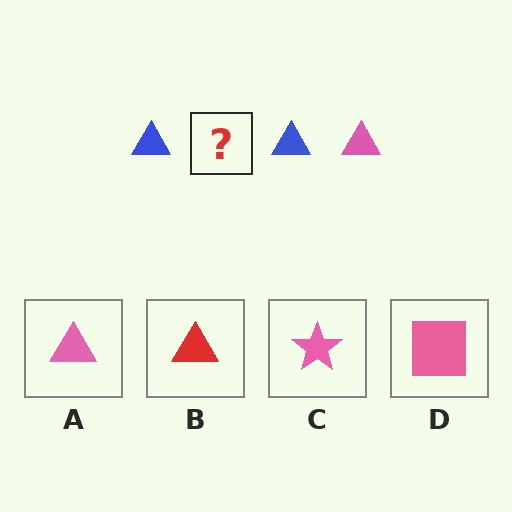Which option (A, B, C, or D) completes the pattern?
A.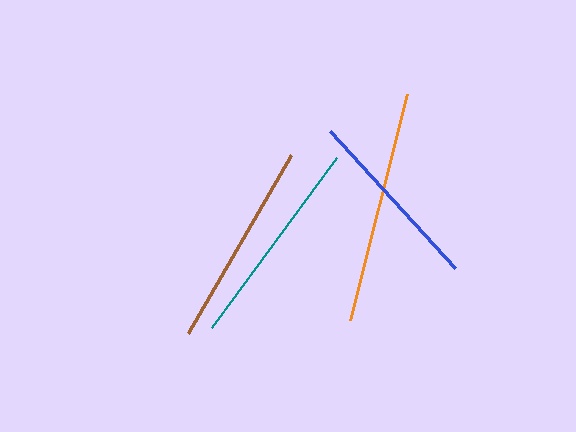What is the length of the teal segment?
The teal segment is approximately 211 pixels long.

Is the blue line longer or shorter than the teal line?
The teal line is longer than the blue line.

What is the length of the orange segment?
The orange segment is approximately 233 pixels long.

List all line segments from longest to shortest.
From longest to shortest: orange, teal, brown, blue.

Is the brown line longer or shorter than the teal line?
The teal line is longer than the brown line.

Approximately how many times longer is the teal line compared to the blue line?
The teal line is approximately 1.1 times the length of the blue line.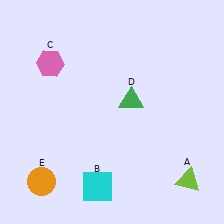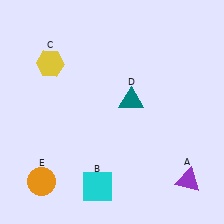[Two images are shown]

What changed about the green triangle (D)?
In Image 1, D is green. In Image 2, it changed to teal.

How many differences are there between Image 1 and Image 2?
There are 3 differences between the two images.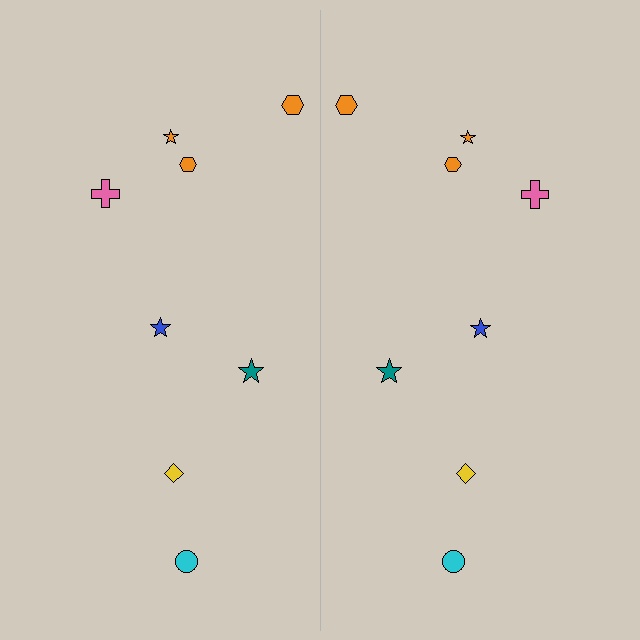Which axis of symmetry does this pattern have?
The pattern has a vertical axis of symmetry running through the center of the image.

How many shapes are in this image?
There are 16 shapes in this image.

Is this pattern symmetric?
Yes, this pattern has bilateral (reflection) symmetry.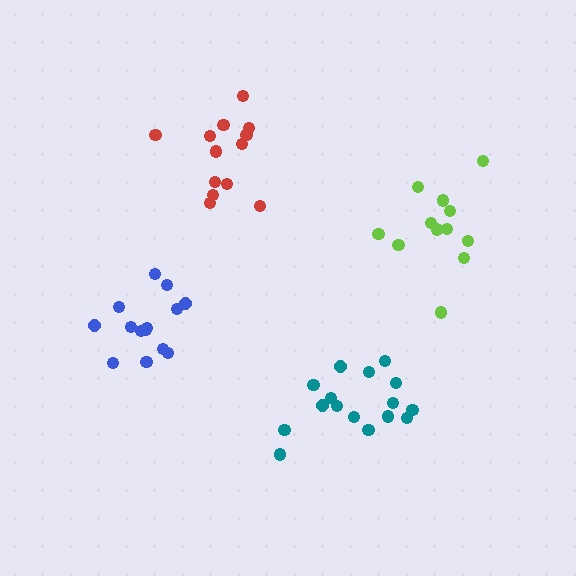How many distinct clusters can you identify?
There are 4 distinct clusters.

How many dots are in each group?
Group 1: 13 dots, Group 2: 14 dots, Group 3: 16 dots, Group 4: 13 dots (56 total).